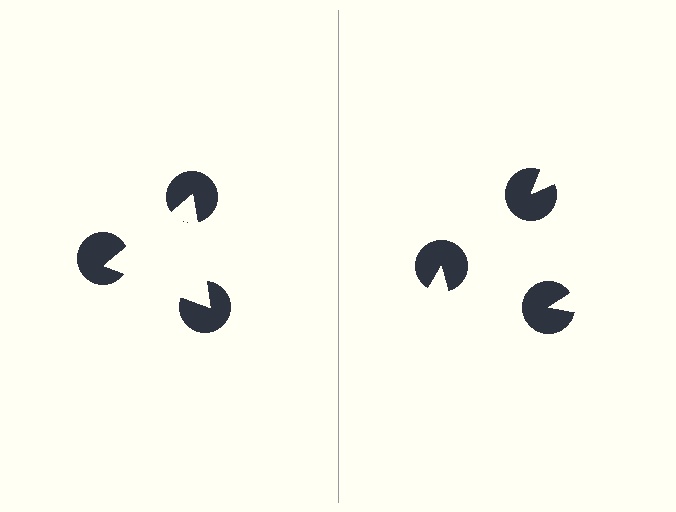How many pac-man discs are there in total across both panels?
6 — 3 on each side.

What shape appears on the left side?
An illusory triangle.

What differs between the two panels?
The pac-man discs are positioned identically on both sides; only the wedge orientations differ. On the left they align to a triangle; on the right they are misaligned.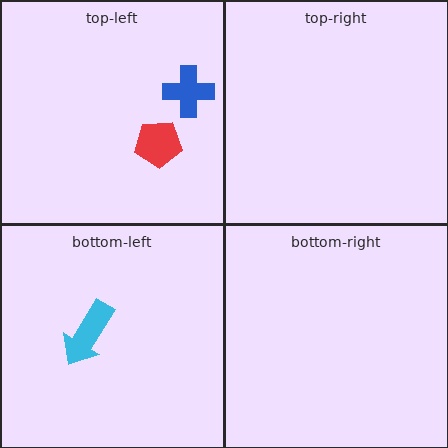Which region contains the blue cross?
The top-left region.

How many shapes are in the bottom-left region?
1.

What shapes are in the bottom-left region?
The cyan arrow.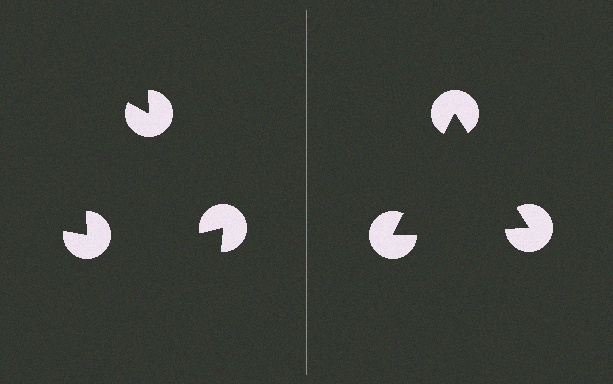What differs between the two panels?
The pac-man discs are positioned identically on both sides; only the wedge orientations differ. On the right they align to a triangle; on the left they are misaligned.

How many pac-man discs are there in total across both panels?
6 — 3 on each side.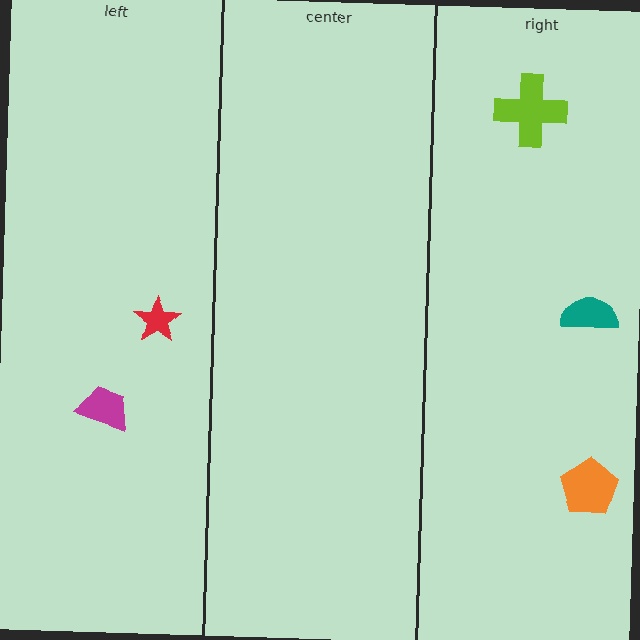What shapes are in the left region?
The magenta trapezoid, the red star.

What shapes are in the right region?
The orange pentagon, the lime cross, the teal semicircle.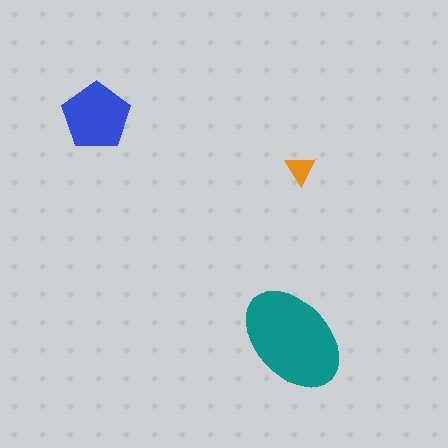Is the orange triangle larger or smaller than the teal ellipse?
Smaller.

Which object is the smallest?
The orange triangle.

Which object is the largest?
The teal ellipse.